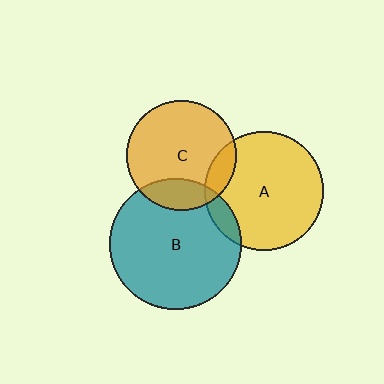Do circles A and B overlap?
Yes.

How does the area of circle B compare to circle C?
Approximately 1.4 times.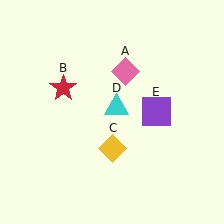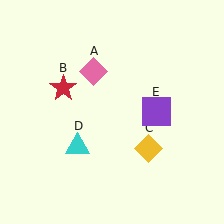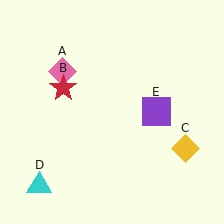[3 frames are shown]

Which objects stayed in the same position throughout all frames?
Red star (object B) and purple square (object E) remained stationary.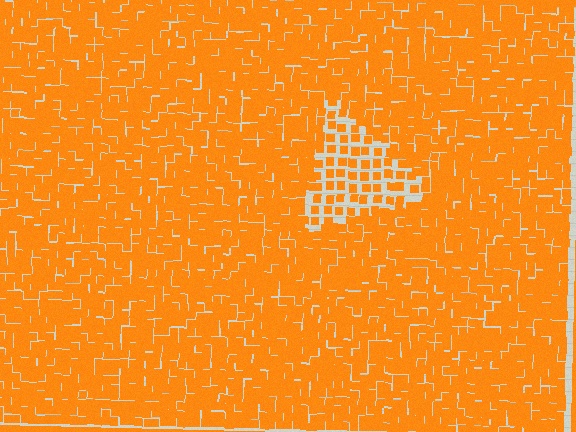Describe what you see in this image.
The image contains small orange elements arranged at two different densities. A triangle-shaped region is visible where the elements are less densely packed than the surrounding area.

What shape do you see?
I see a triangle.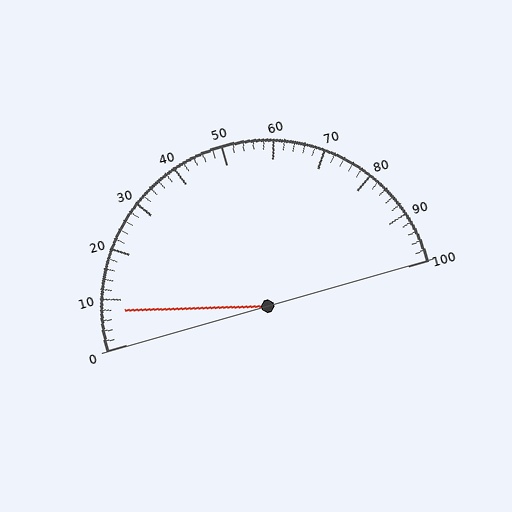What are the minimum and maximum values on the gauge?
The gauge ranges from 0 to 100.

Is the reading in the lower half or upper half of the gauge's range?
The reading is in the lower half of the range (0 to 100).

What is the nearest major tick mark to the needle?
The nearest major tick mark is 10.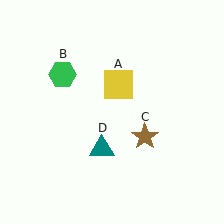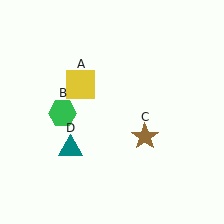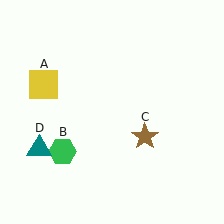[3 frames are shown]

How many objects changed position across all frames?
3 objects changed position: yellow square (object A), green hexagon (object B), teal triangle (object D).